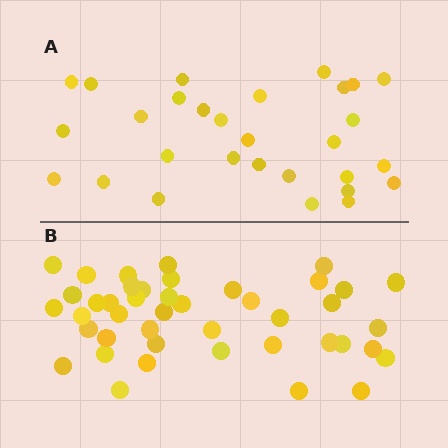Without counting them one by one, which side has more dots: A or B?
Region B (the bottom region) has more dots.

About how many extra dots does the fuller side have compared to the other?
Region B has approximately 15 more dots than region A.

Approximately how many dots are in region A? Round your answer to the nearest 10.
About 30 dots. (The exact count is 29, which rounds to 30.)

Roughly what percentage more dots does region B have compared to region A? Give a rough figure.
About 50% more.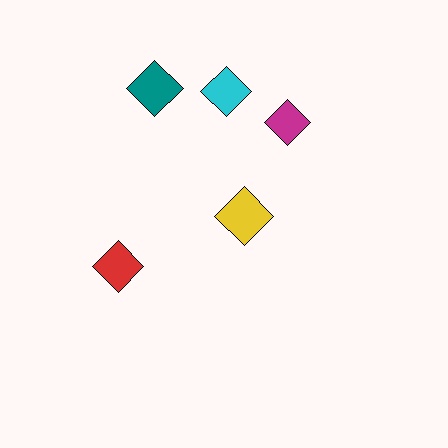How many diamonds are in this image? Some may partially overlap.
There are 5 diamonds.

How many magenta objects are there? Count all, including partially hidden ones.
There is 1 magenta object.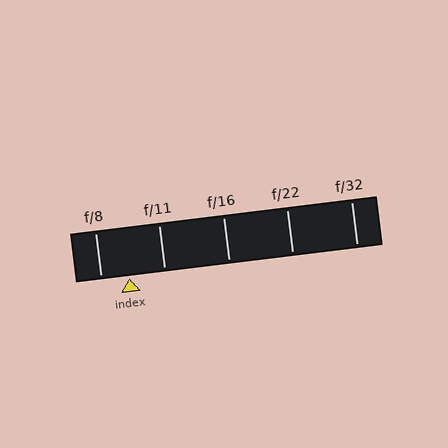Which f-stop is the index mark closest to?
The index mark is closest to f/8.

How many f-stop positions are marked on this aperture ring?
There are 5 f-stop positions marked.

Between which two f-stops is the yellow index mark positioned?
The index mark is between f/8 and f/11.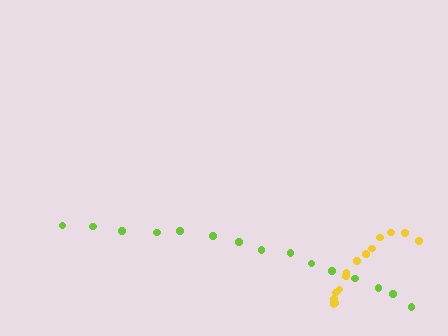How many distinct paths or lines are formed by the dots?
There are 2 distinct paths.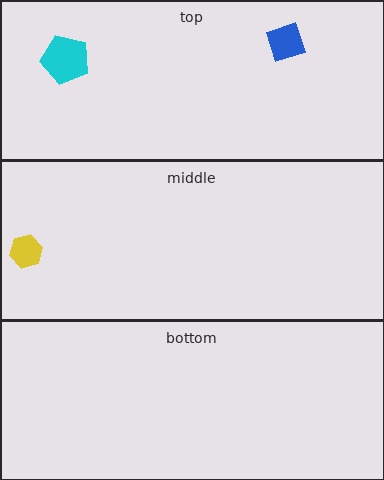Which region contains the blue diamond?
The top region.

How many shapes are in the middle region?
1.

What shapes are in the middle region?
The yellow hexagon.